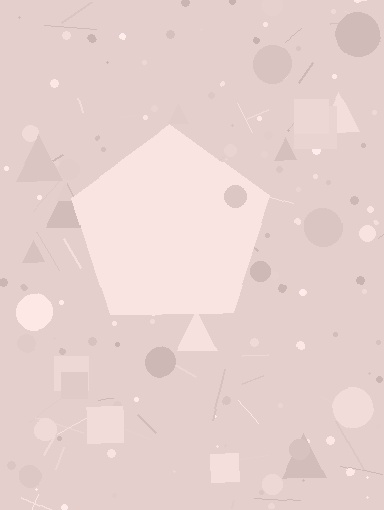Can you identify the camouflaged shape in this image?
The camouflaged shape is a pentagon.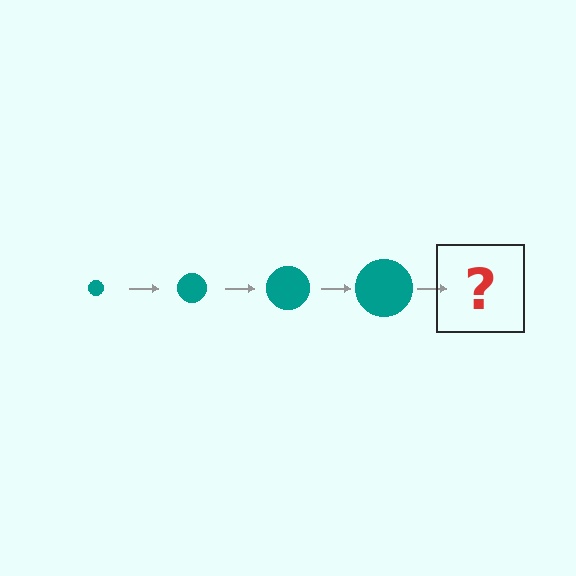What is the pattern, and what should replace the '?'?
The pattern is that the circle gets progressively larger each step. The '?' should be a teal circle, larger than the previous one.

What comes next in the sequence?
The next element should be a teal circle, larger than the previous one.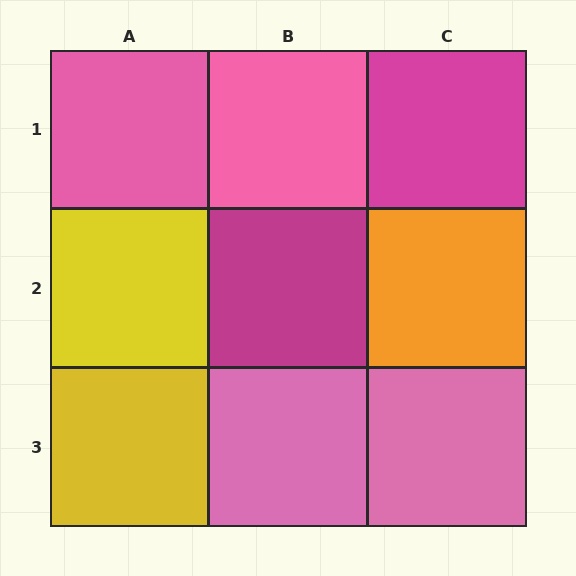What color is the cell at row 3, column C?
Pink.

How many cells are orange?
1 cell is orange.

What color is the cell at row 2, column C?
Orange.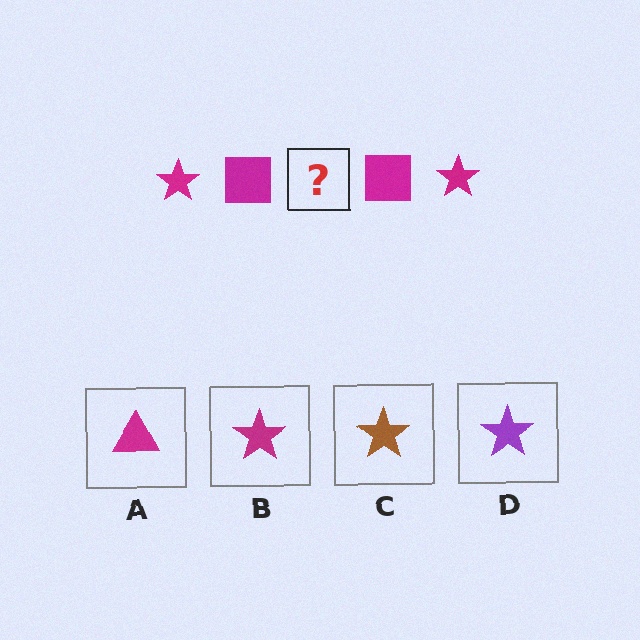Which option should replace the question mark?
Option B.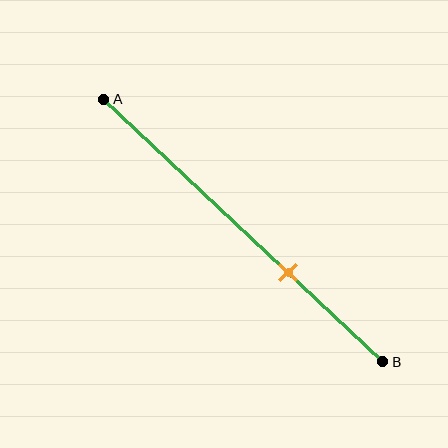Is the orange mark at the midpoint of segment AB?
No, the mark is at about 65% from A, not at the 50% midpoint.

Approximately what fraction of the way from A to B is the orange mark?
The orange mark is approximately 65% of the way from A to B.